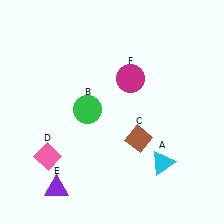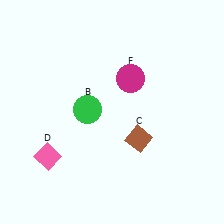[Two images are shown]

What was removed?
The purple triangle (E), the cyan triangle (A) were removed in Image 2.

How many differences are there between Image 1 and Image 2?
There are 2 differences between the two images.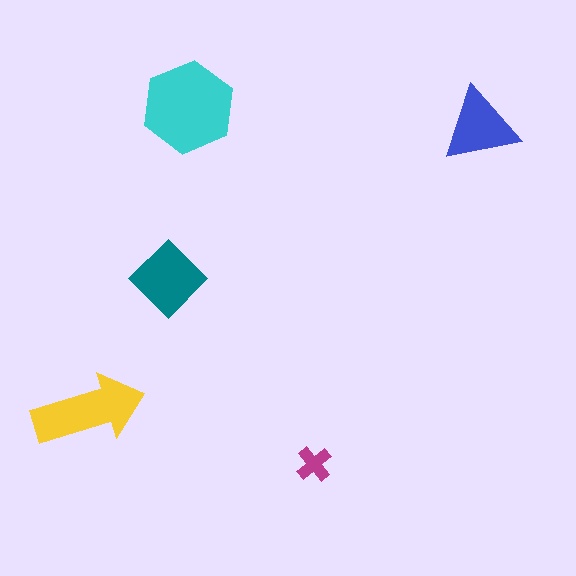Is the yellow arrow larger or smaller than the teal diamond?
Larger.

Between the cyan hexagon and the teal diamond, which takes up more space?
The cyan hexagon.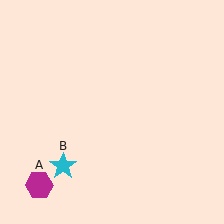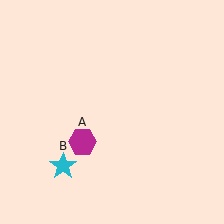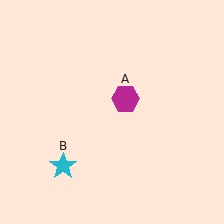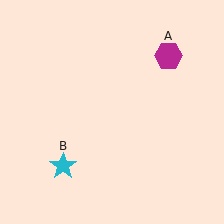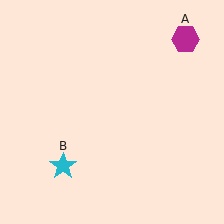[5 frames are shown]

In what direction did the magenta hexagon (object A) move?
The magenta hexagon (object A) moved up and to the right.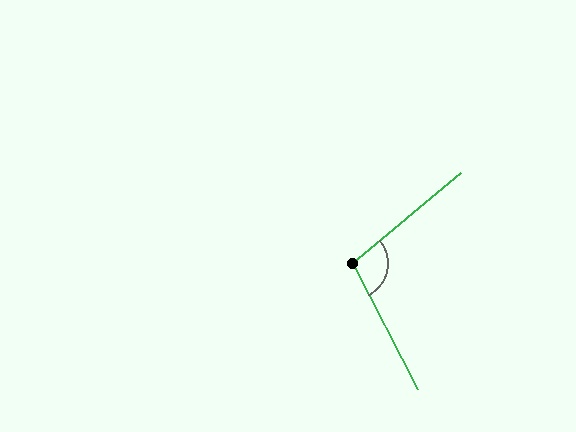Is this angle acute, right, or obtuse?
It is obtuse.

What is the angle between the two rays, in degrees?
Approximately 103 degrees.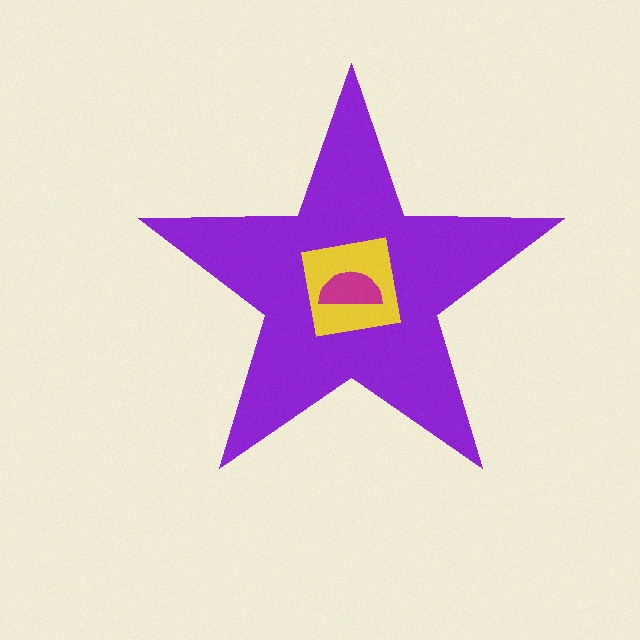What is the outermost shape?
The purple star.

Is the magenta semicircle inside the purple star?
Yes.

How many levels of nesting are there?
3.